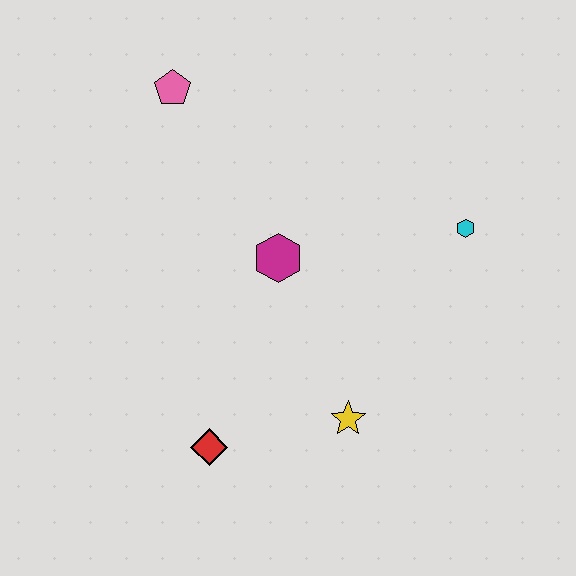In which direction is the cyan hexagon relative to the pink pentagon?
The cyan hexagon is to the right of the pink pentagon.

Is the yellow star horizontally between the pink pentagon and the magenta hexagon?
No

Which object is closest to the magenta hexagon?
The yellow star is closest to the magenta hexagon.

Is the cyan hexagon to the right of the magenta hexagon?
Yes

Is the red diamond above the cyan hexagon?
No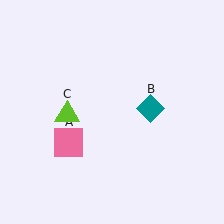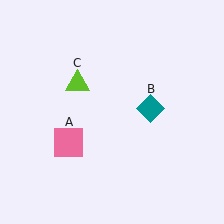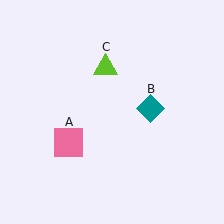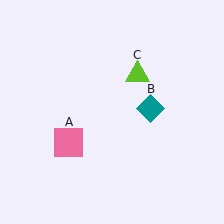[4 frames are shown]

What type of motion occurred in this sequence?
The lime triangle (object C) rotated clockwise around the center of the scene.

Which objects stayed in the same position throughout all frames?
Pink square (object A) and teal diamond (object B) remained stationary.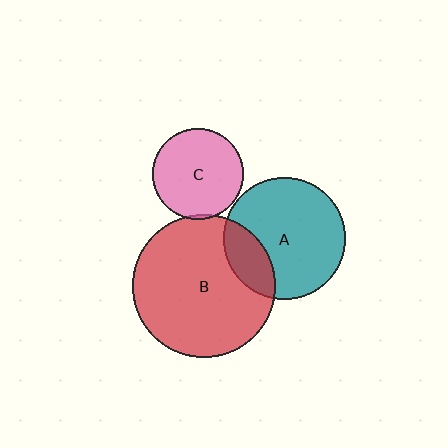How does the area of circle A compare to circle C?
Approximately 1.8 times.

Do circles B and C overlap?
Yes.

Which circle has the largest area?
Circle B (red).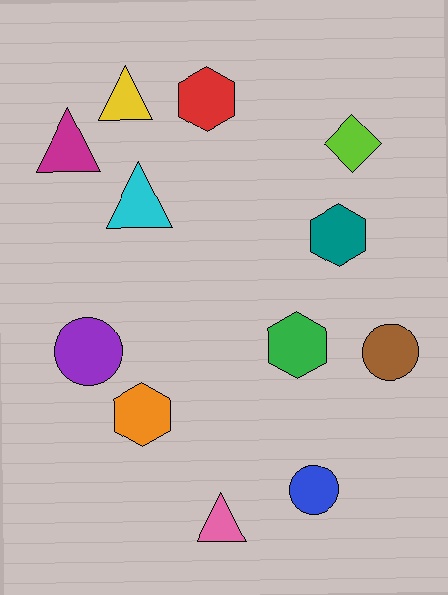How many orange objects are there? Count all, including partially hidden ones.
There is 1 orange object.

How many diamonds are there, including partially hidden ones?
There is 1 diamond.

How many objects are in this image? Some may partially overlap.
There are 12 objects.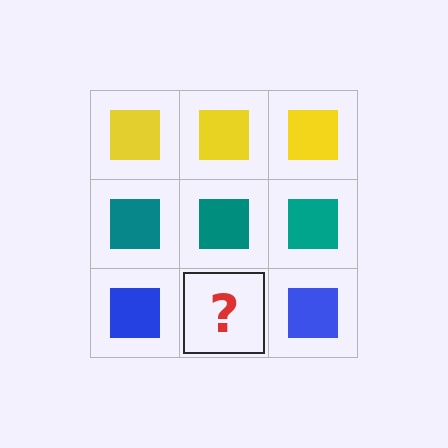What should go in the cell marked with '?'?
The missing cell should contain a blue square.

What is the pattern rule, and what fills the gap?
The rule is that each row has a consistent color. The gap should be filled with a blue square.